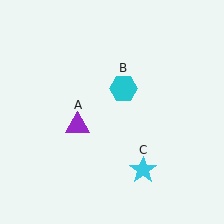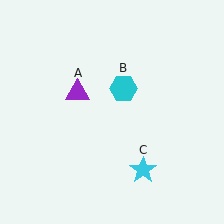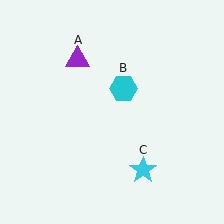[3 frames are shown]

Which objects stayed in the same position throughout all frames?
Cyan hexagon (object B) and cyan star (object C) remained stationary.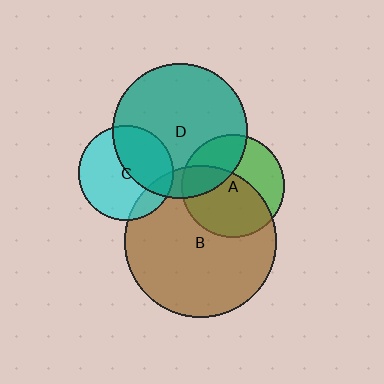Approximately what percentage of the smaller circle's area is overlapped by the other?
Approximately 15%.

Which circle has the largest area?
Circle B (brown).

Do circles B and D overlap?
Yes.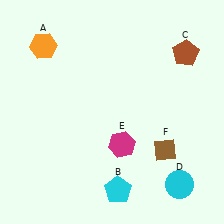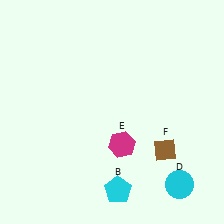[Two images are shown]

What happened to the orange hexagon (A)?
The orange hexagon (A) was removed in Image 2. It was in the top-left area of Image 1.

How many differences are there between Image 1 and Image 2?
There are 2 differences between the two images.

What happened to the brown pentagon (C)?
The brown pentagon (C) was removed in Image 2. It was in the top-right area of Image 1.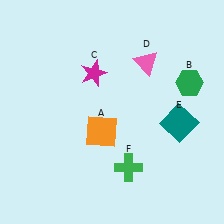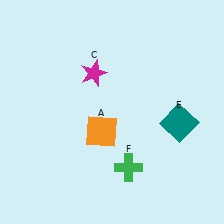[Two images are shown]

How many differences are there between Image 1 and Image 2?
There are 2 differences between the two images.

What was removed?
The pink triangle (D), the green hexagon (B) were removed in Image 2.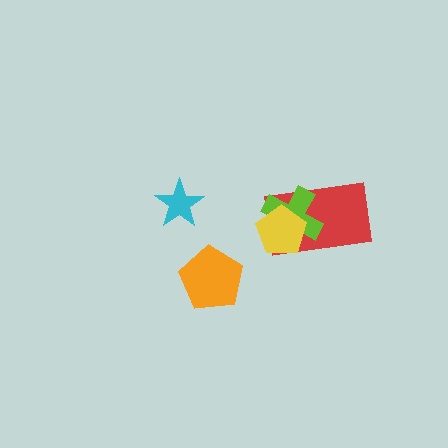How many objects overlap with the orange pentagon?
0 objects overlap with the orange pentagon.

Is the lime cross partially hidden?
Yes, it is partially covered by another shape.